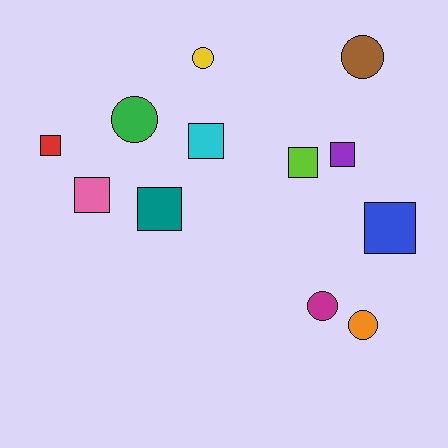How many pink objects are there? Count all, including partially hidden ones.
There is 1 pink object.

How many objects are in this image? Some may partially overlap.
There are 12 objects.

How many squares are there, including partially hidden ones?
There are 7 squares.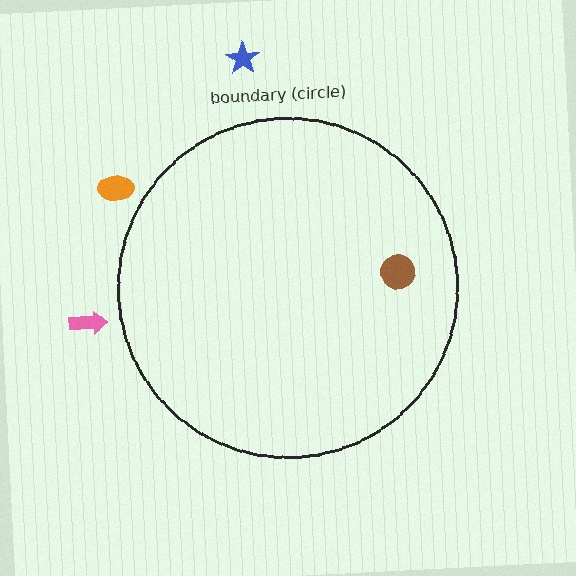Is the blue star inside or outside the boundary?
Outside.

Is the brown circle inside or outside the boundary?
Inside.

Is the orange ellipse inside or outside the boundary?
Outside.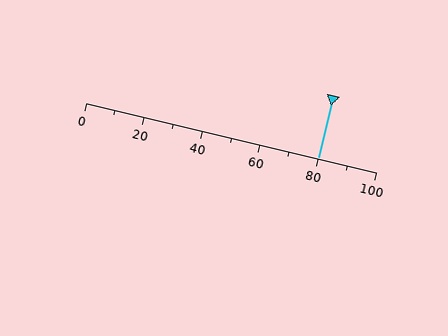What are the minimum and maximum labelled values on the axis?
The axis runs from 0 to 100.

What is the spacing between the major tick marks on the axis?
The major ticks are spaced 20 apart.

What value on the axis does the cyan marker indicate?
The marker indicates approximately 80.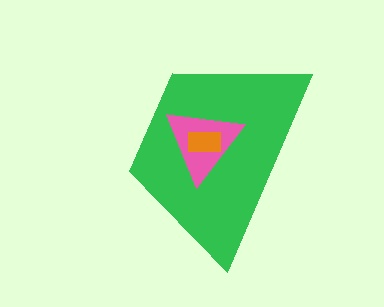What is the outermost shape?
The green trapezoid.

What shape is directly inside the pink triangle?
The orange rectangle.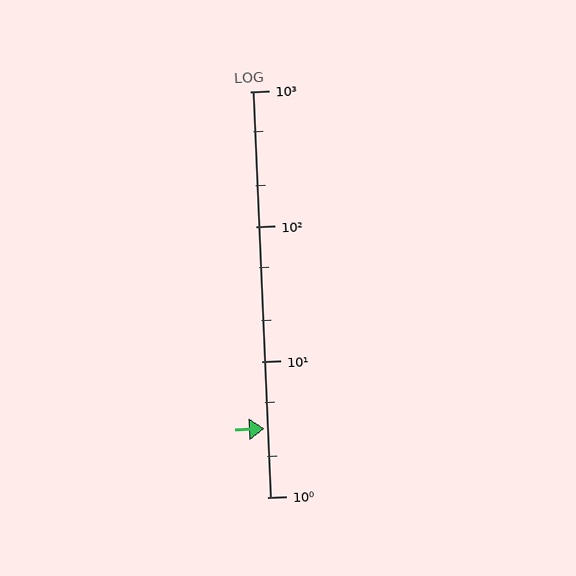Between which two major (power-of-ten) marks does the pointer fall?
The pointer is between 1 and 10.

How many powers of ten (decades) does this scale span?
The scale spans 3 decades, from 1 to 1000.